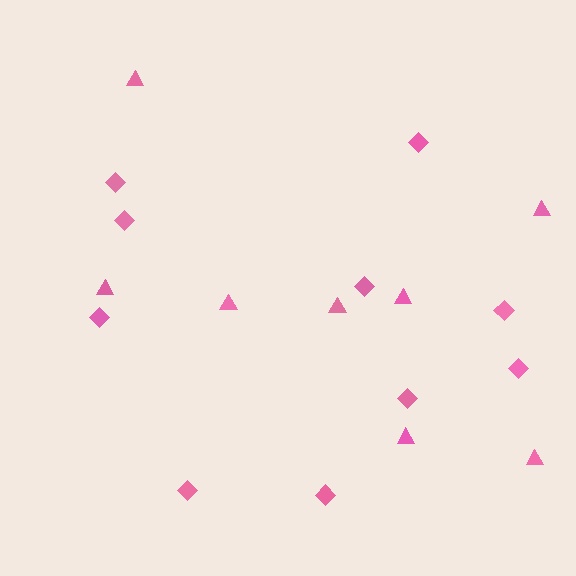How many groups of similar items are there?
There are 2 groups: one group of diamonds (10) and one group of triangles (8).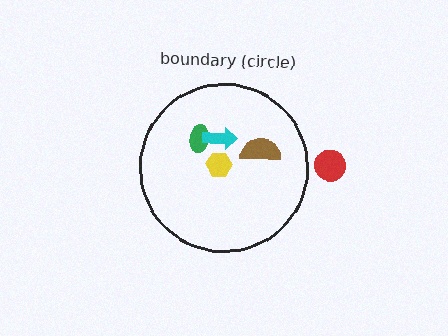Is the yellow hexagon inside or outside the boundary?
Inside.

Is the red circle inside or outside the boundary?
Outside.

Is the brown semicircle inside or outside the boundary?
Inside.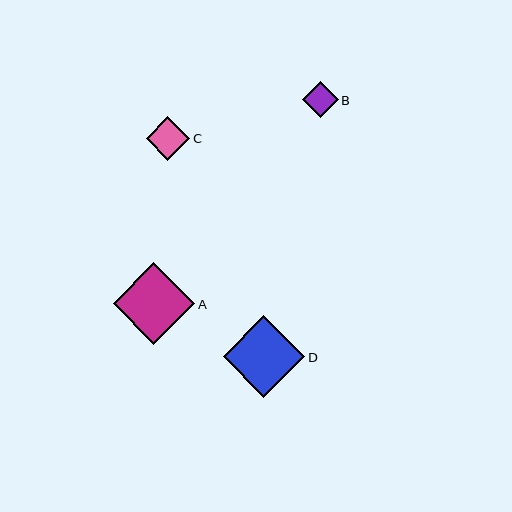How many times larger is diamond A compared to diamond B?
Diamond A is approximately 2.3 times the size of diamond B.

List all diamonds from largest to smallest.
From largest to smallest: A, D, C, B.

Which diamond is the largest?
Diamond A is the largest with a size of approximately 82 pixels.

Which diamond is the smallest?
Diamond B is the smallest with a size of approximately 36 pixels.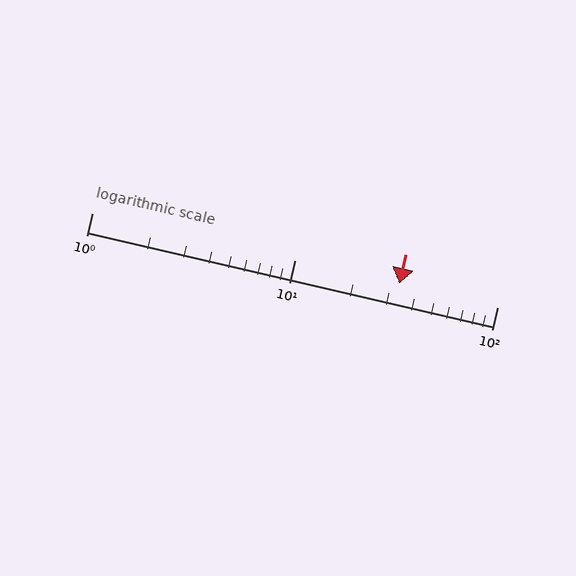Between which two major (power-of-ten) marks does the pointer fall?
The pointer is between 10 and 100.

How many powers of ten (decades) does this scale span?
The scale spans 2 decades, from 1 to 100.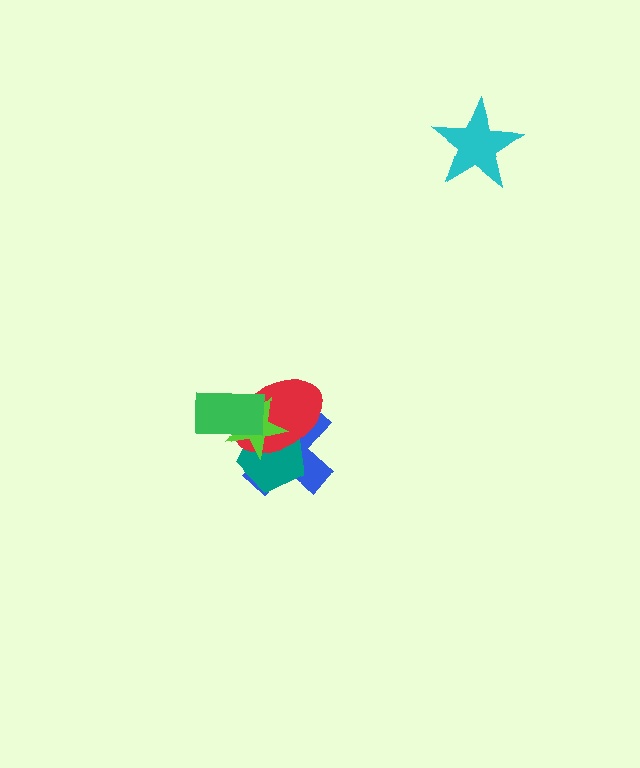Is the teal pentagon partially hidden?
Yes, it is partially covered by another shape.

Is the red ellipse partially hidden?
Yes, it is partially covered by another shape.